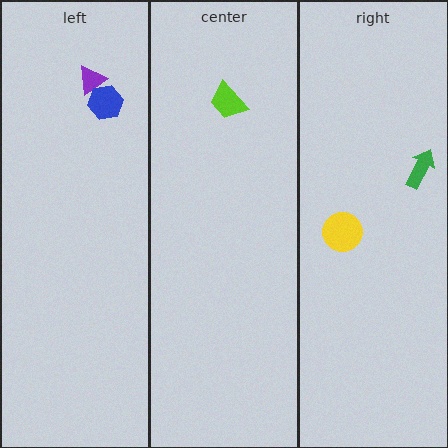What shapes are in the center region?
The lime trapezoid.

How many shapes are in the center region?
1.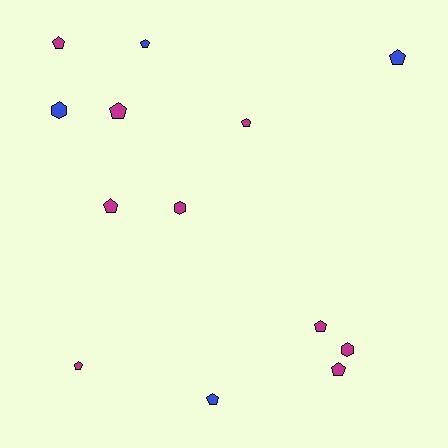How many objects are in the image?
There are 13 objects.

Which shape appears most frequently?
Pentagon, with 10 objects.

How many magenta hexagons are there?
There are 2 magenta hexagons.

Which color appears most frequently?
Magenta, with 9 objects.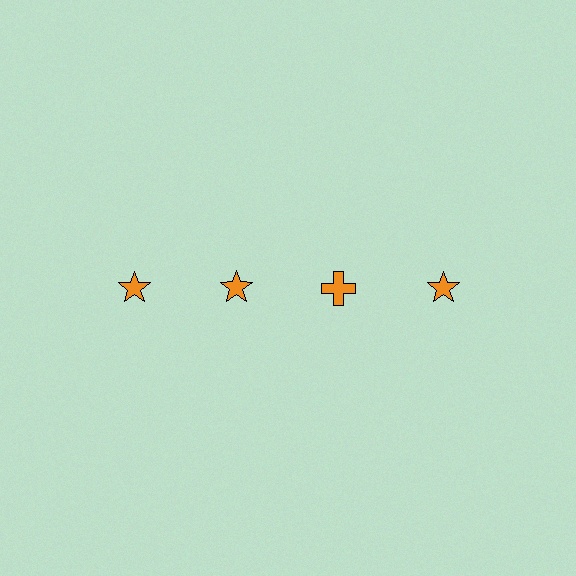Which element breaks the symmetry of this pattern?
The orange cross in the top row, center column breaks the symmetry. All other shapes are orange stars.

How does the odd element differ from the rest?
It has a different shape: cross instead of star.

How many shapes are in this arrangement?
There are 4 shapes arranged in a grid pattern.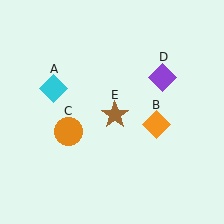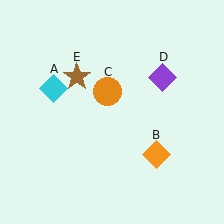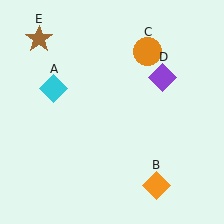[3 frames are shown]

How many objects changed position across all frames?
3 objects changed position: orange diamond (object B), orange circle (object C), brown star (object E).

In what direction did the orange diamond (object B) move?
The orange diamond (object B) moved down.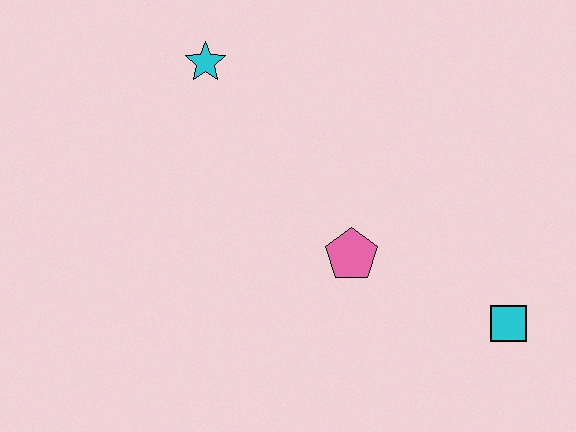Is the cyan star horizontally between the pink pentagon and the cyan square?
No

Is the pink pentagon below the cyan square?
No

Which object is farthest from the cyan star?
The cyan square is farthest from the cyan star.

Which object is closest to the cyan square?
The pink pentagon is closest to the cyan square.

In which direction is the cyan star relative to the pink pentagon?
The cyan star is above the pink pentagon.